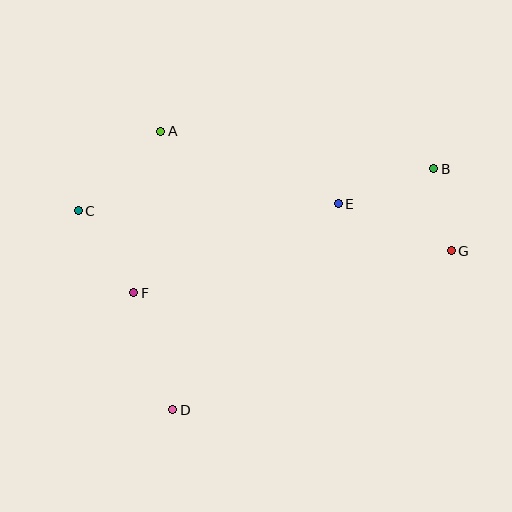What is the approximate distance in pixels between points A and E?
The distance between A and E is approximately 192 pixels.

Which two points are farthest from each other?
Points C and G are farthest from each other.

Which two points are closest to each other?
Points B and G are closest to each other.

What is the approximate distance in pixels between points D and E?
The distance between D and E is approximately 264 pixels.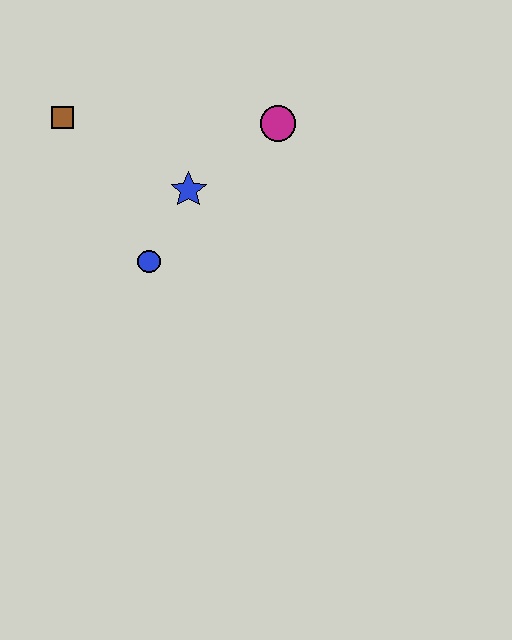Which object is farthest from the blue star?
The brown square is farthest from the blue star.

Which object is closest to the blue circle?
The blue star is closest to the blue circle.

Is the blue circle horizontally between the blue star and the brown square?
Yes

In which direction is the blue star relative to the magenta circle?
The blue star is to the left of the magenta circle.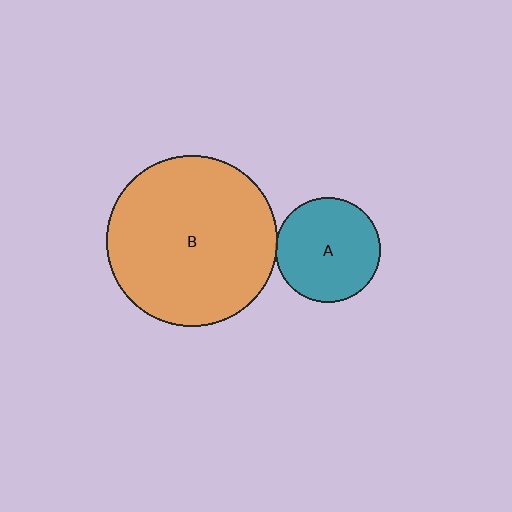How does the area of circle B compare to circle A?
Approximately 2.7 times.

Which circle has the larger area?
Circle B (orange).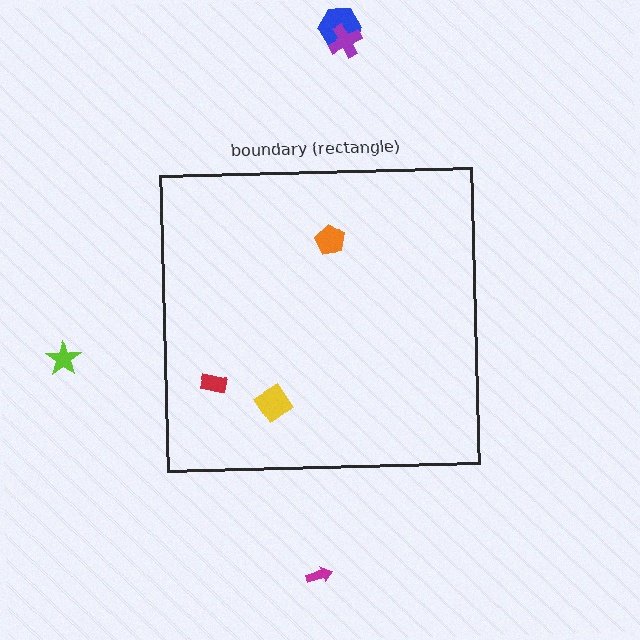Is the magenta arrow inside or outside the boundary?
Outside.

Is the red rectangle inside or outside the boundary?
Inside.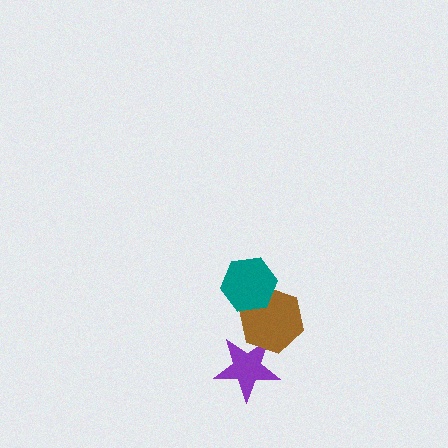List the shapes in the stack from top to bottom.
From top to bottom: the teal hexagon, the brown hexagon, the purple star.